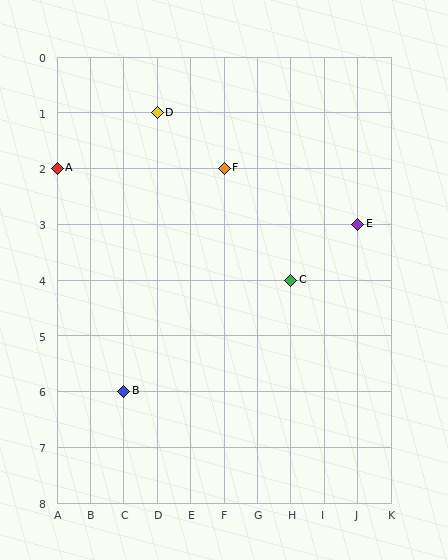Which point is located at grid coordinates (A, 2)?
Point A is at (A, 2).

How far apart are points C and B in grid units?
Points C and B are 5 columns and 2 rows apart (about 5.4 grid units diagonally).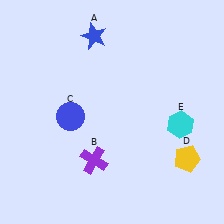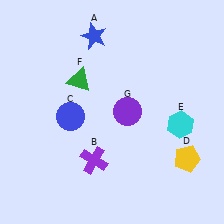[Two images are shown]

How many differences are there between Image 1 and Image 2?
There are 2 differences between the two images.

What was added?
A green triangle (F), a purple circle (G) were added in Image 2.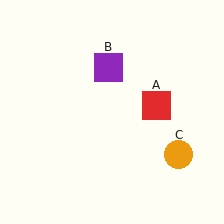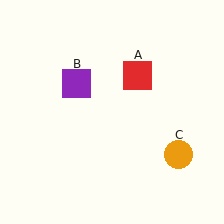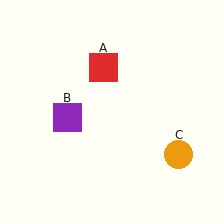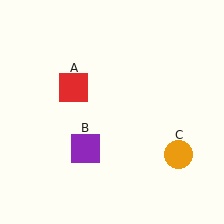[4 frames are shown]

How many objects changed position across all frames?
2 objects changed position: red square (object A), purple square (object B).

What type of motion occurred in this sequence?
The red square (object A), purple square (object B) rotated counterclockwise around the center of the scene.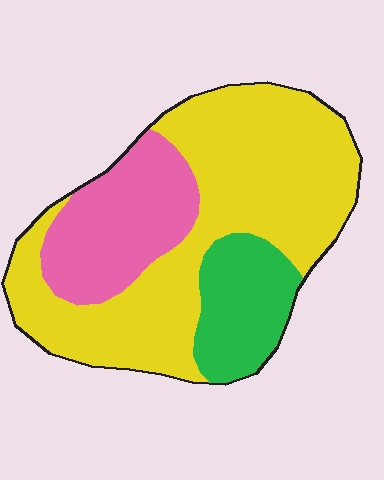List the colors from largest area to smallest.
From largest to smallest: yellow, pink, green.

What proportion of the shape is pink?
Pink covers roughly 25% of the shape.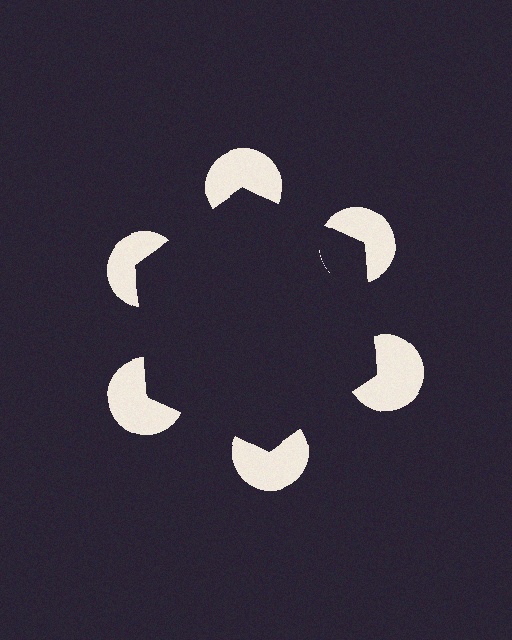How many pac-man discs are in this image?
There are 6 — one at each vertex of the illusory hexagon.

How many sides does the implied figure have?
6 sides.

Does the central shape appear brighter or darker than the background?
It typically appears slightly darker than the background, even though no actual brightness change is drawn.